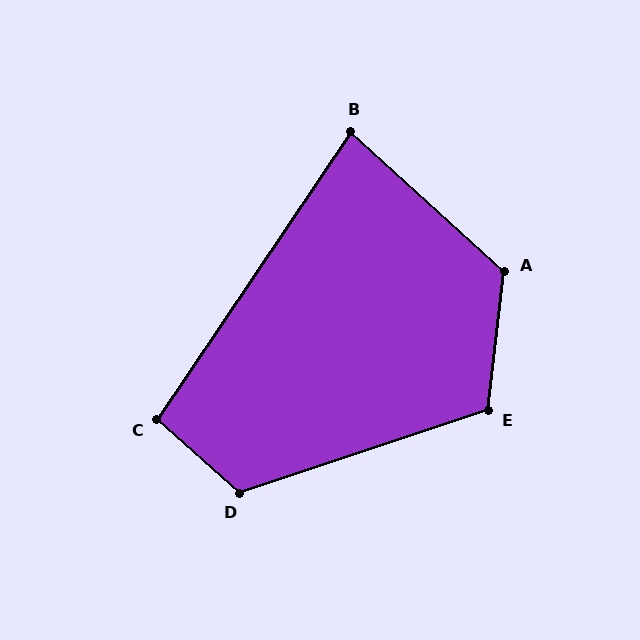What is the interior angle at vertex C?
Approximately 98 degrees (obtuse).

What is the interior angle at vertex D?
Approximately 120 degrees (obtuse).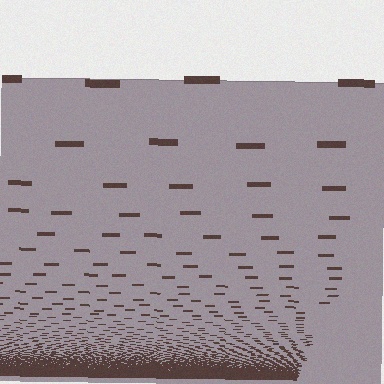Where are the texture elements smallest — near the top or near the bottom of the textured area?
Near the bottom.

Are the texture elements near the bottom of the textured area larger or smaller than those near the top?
Smaller. The gradient is inverted — elements near the bottom are smaller and denser.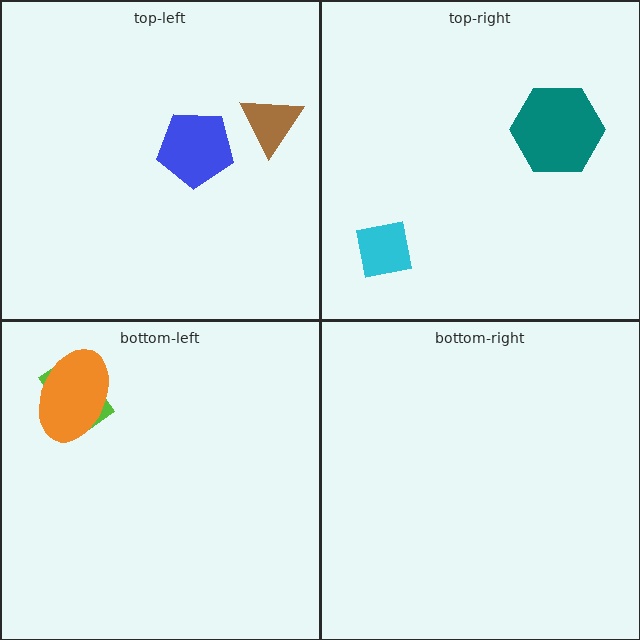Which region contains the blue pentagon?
The top-left region.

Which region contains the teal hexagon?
The top-right region.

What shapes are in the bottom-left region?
The lime rectangle, the orange ellipse.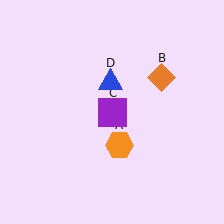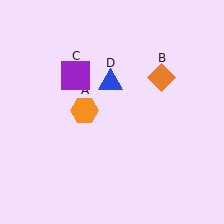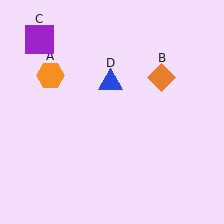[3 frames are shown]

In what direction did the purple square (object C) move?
The purple square (object C) moved up and to the left.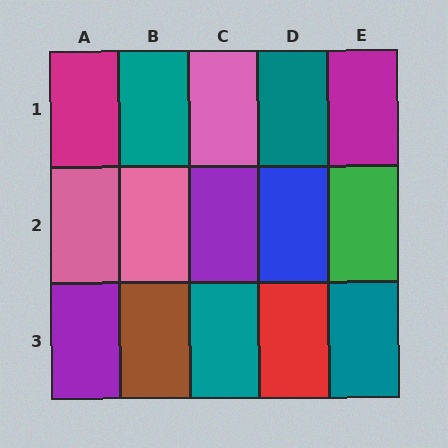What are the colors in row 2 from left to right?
Pink, pink, purple, blue, green.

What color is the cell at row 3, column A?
Purple.